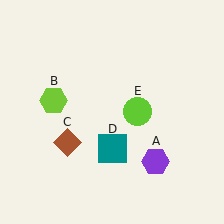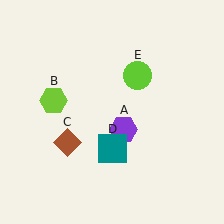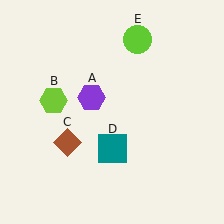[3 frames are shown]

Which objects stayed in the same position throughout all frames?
Lime hexagon (object B) and brown diamond (object C) and teal square (object D) remained stationary.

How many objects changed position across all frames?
2 objects changed position: purple hexagon (object A), lime circle (object E).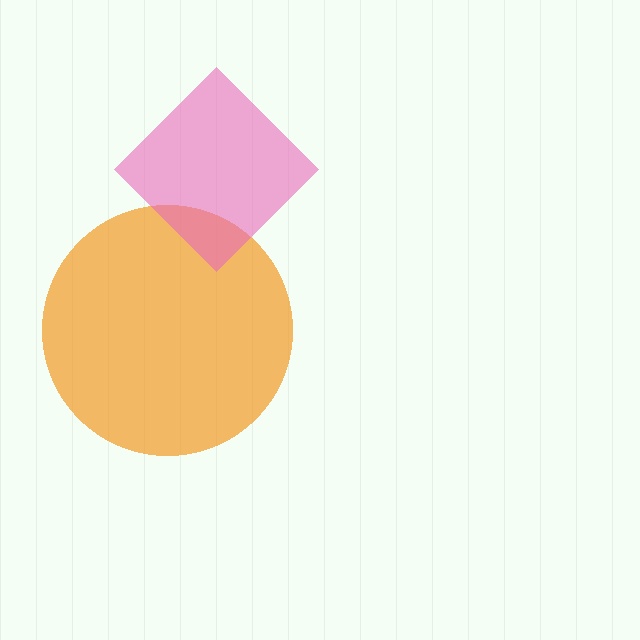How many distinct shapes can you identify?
There are 2 distinct shapes: an orange circle, a pink diamond.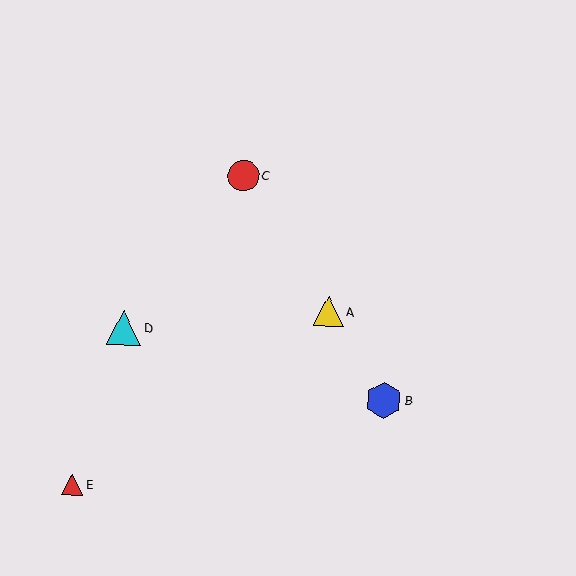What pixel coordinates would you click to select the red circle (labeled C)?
Click at (243, 176) to select the red circle C.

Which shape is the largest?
The blue hexagon (labeled B) is the largest.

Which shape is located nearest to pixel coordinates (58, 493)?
The red triangle (labeled E) at (72, 484) is nearest to that location.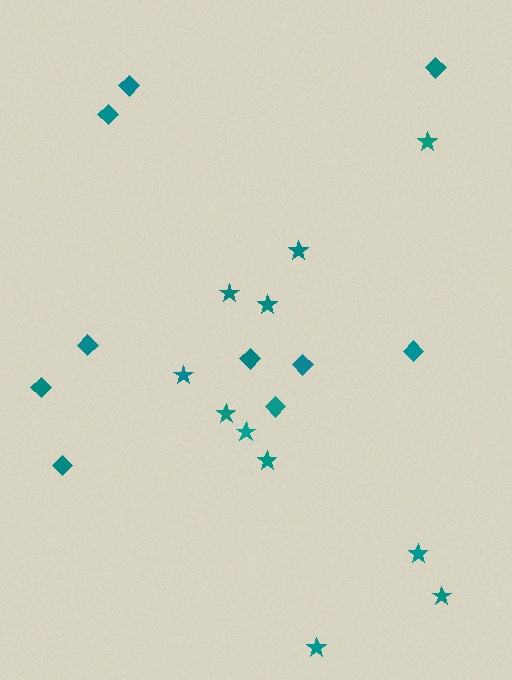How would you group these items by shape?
There are 2 groups: one group of diamonds (10) and one group of stars (11).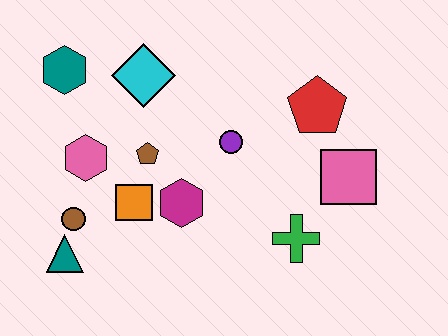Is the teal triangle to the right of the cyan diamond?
No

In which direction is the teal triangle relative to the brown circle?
The teal triangle is below the brown circle.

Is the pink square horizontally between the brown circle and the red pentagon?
No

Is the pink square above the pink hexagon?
No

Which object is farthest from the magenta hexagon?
The teal hexagon is farthest from the magenta hexagon.